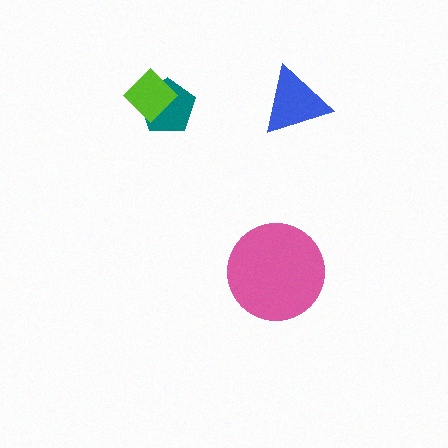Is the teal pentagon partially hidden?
Yes, it is partially covered by another shape.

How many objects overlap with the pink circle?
0 objects overlap with the pink circle.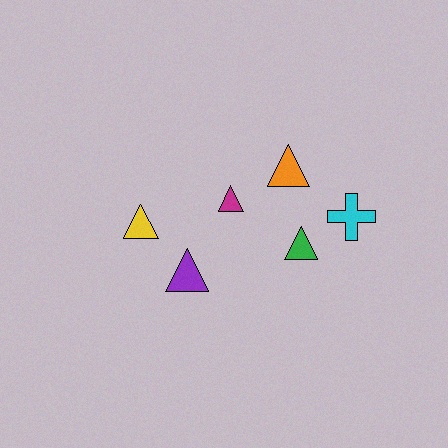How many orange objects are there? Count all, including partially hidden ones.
There is 1 orange object.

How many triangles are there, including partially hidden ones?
There are 5 triangles.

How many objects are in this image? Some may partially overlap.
There are 6 objects.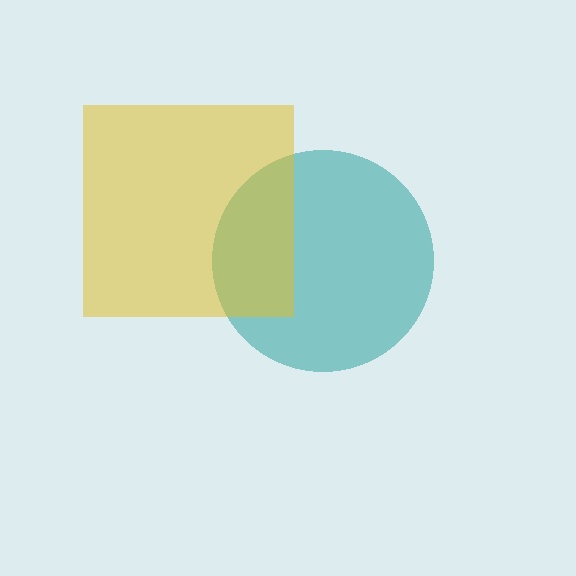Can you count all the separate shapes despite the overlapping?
Yes, there are 2 separate shapes.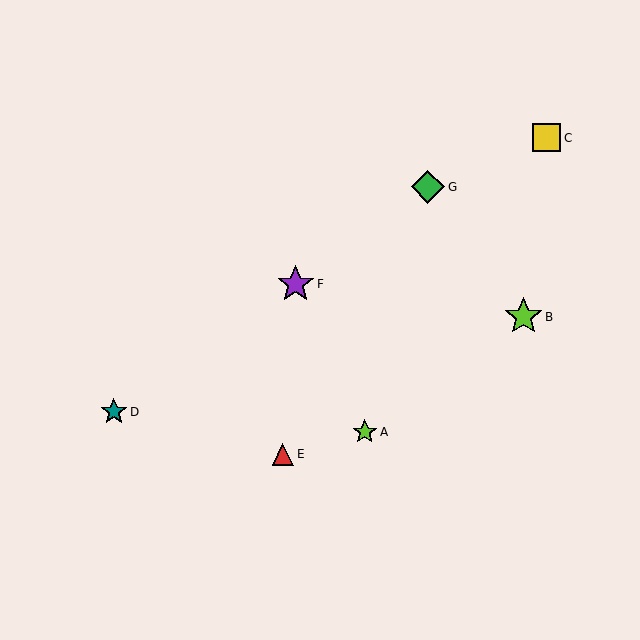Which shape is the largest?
The lime star (labeled B) is the largest.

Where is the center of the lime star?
The center of the lime star is at (365, 432).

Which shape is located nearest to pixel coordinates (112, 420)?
The teal star (labeled D) at (114, 412) is nearest to that location.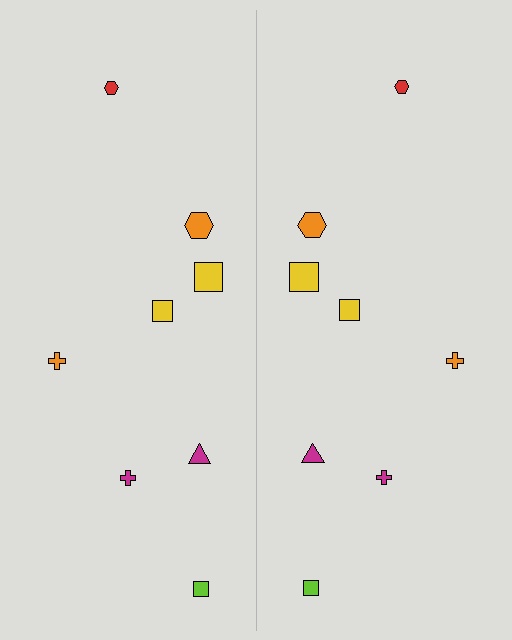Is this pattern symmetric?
Yes, this pattern has bilateral (reflection) symmetry.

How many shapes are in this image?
There are 16 shapes in this image.